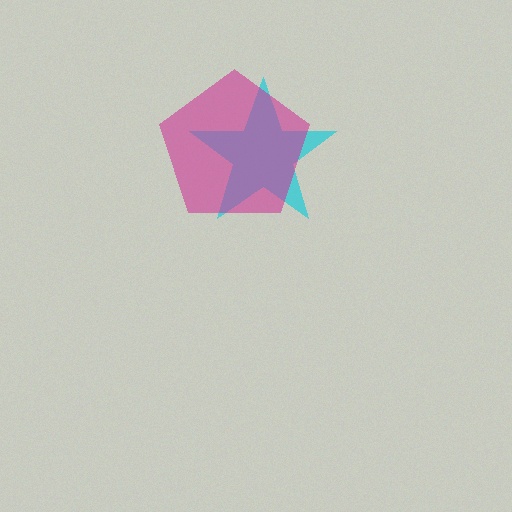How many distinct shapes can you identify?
There are 2 distinct shapes: a cyan star, a magenta pentagon.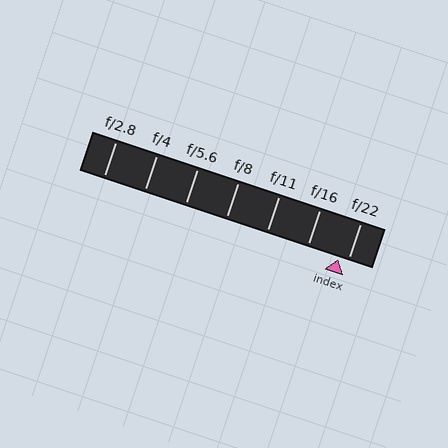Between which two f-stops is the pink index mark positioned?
The index mark is between f/16 and f/22.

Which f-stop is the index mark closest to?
The index mark is closest to f/22.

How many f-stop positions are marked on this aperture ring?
There are 7 f-stop positions marked.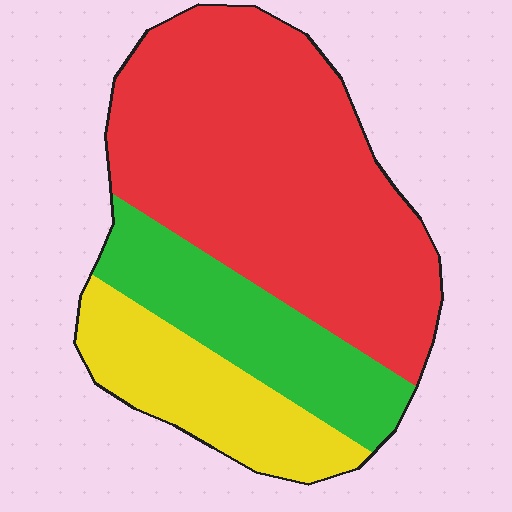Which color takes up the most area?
Red, at roughly 60%.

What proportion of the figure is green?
Green takes up about one fifth (1/5) of the figure.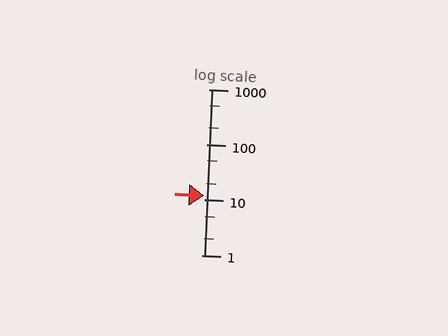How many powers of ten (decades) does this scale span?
The scale spans 3 decades, from 1 to 1000.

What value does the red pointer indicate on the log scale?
The pointer indicates approximately 12.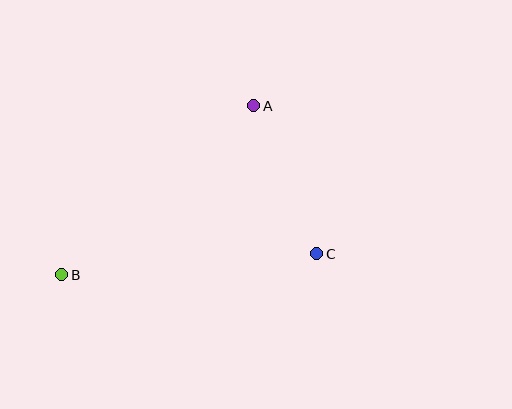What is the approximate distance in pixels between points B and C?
The distance between B and C is approximately 256 pixels.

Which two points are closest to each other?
Points A and C are closest to each other.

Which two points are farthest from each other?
Points A and B are farthest from each other.